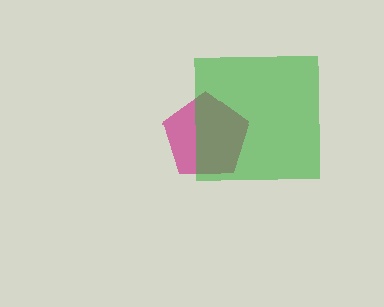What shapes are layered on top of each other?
The layered shapes are: a magenta pentagon, a green square.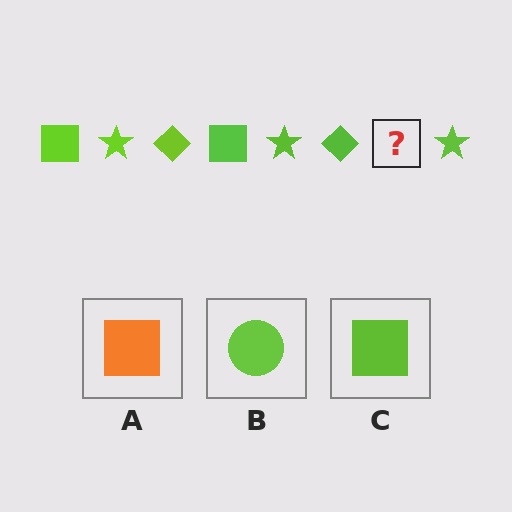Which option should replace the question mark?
Option C.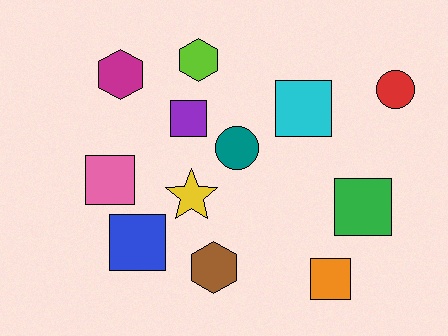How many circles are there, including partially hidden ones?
There are 2 circles.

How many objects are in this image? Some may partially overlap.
There are 12 objects.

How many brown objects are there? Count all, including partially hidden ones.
There is 1 brown object.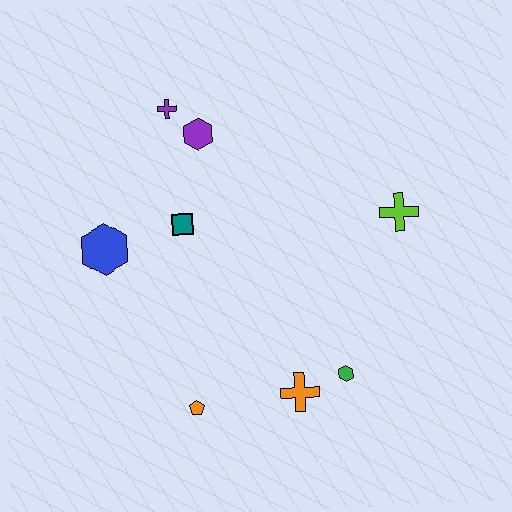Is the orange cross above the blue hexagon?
No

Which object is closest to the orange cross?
The green hexagon is closest to the orange cross.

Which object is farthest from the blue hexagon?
The lime cross is farthest from the blue hexagon.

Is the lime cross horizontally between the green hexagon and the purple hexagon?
No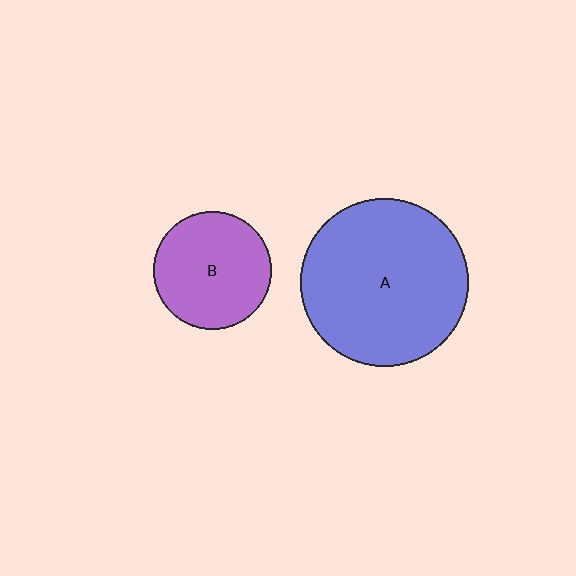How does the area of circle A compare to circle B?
Approximately 2.0 times.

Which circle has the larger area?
Circle A (blue).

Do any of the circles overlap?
No, none of the circles overlap.